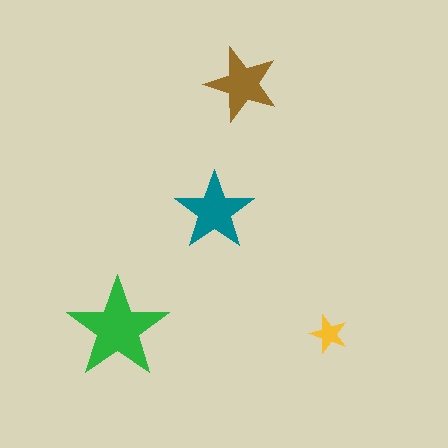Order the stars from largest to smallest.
the green one, the teal one, the brown one, the yellow one.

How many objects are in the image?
There are 4 objects in the image.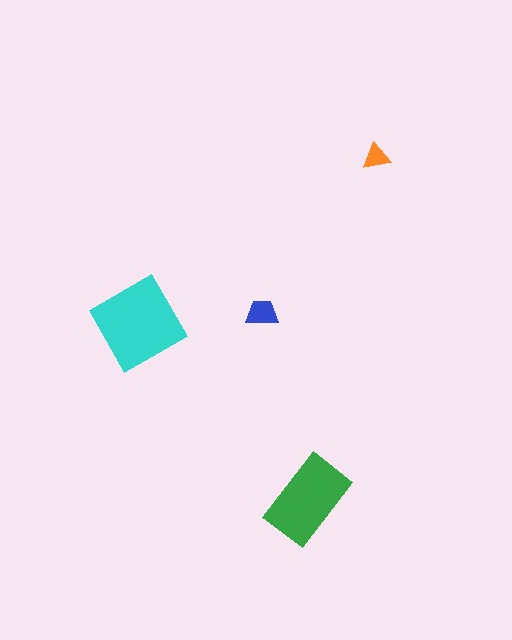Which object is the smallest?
The orange triangle.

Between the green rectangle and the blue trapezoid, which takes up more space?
The green rectangle.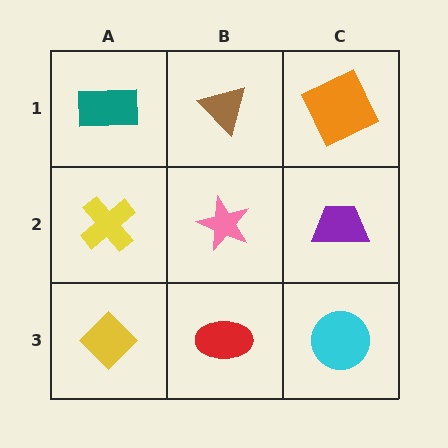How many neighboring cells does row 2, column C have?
3.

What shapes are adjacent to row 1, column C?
A purple trapezoid (row 2, column C), a brown triangle (row 1, column B).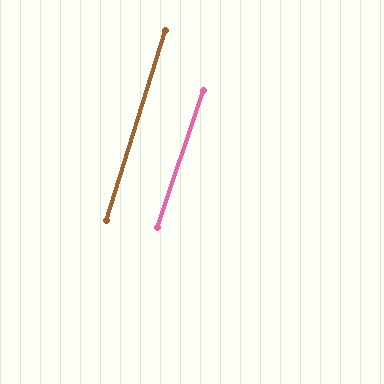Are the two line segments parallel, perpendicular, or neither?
Parallel — their directions differ by only 1.0°.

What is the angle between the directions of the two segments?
Approximately 1 degree.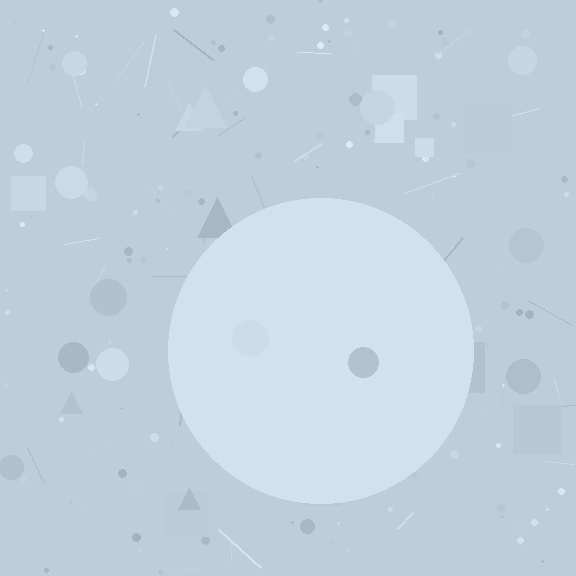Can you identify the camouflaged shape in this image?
The camouflaged shape is a circle.